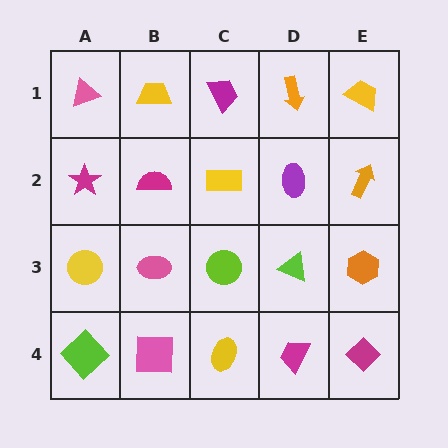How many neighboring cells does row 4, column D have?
3.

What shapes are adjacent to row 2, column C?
A magenta trapezoid (row 1, column C), a lime circle (row 3, column C), a magenta semicircle (row 2, column B), a purple ellipse (row 2, column D).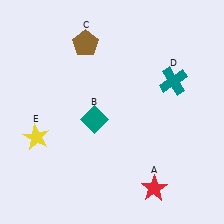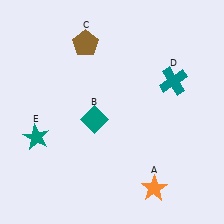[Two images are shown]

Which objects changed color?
A changed from red to orange. E changed from yellow to teal.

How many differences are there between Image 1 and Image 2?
There are 2 differences between the two images.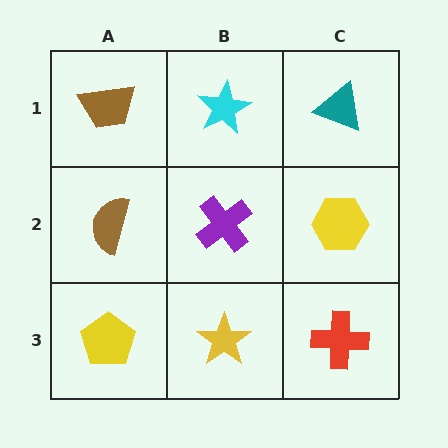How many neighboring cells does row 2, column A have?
3.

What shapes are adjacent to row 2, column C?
A teal triangle (row 1, column C), a red cross (row 3, column C), a purple cross (row 2, column B).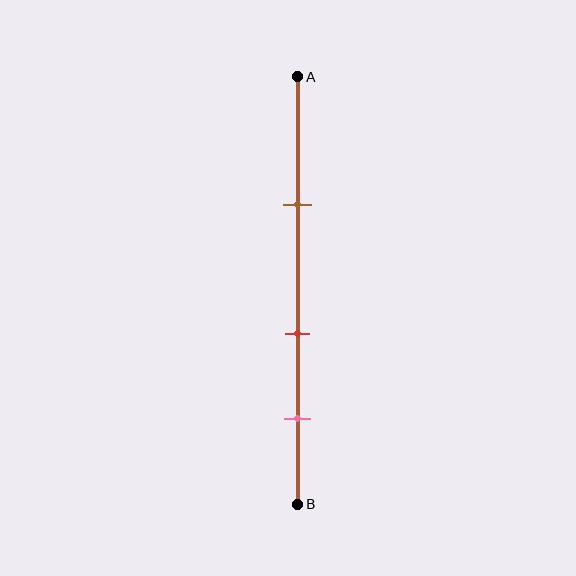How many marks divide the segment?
There are 3 marks dividing the segment.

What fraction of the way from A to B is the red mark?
The red mark is approximately 60% (0.6) of the way from A to B.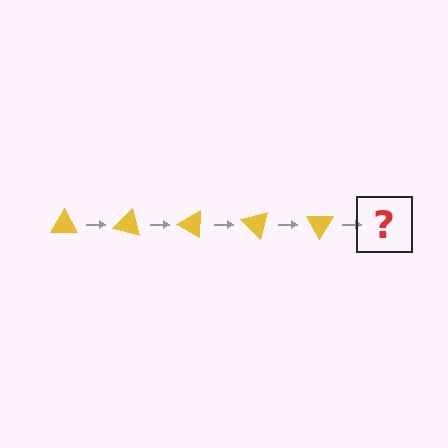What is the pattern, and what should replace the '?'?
The pattern is that the triangle rotates 15 degrees each step. The '?' should be a yellow triangle rotated 75 degrees.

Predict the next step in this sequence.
The next step is a yellow triangle rotated 75 degrees.